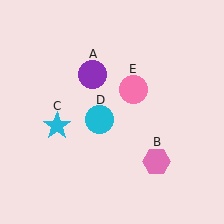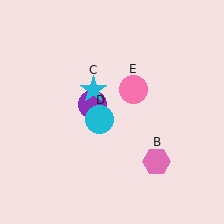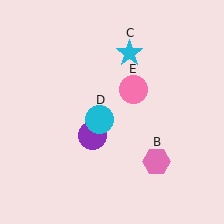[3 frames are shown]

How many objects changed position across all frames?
2 objects changed position: purple circle (object A), cyan star (object C).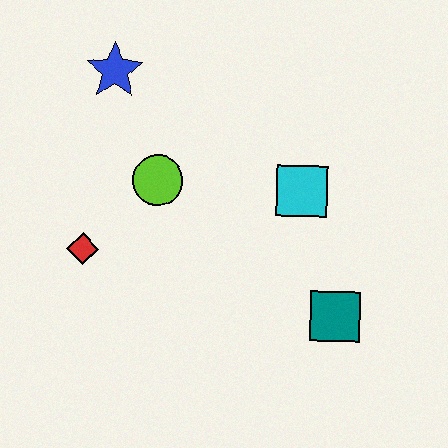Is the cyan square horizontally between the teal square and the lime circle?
Yes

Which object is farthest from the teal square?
The blue star is farthest from the teal square.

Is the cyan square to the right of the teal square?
No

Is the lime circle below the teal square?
No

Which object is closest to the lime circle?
The red diamond is closest to the lime circle.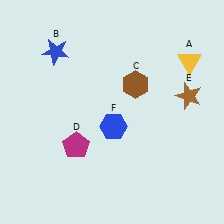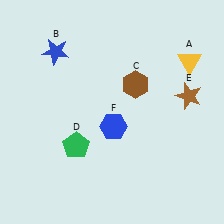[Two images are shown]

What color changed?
The pentagon (D) changed from magenta in Image 1 to green in Image 2.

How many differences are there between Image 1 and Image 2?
There is 1 difference between the two images.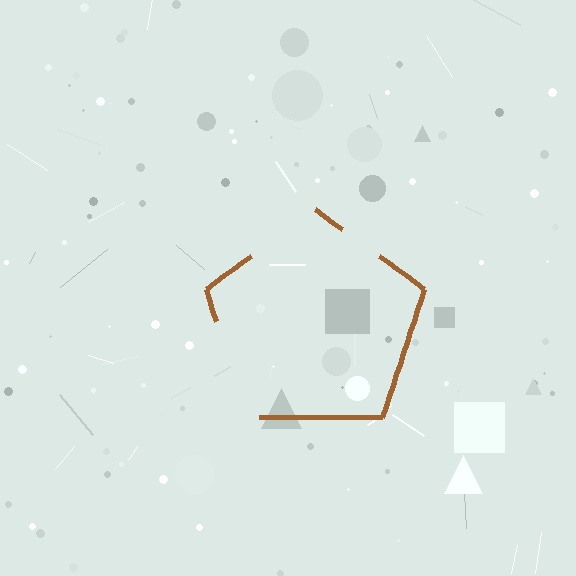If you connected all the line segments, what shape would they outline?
They would outline a pentagon.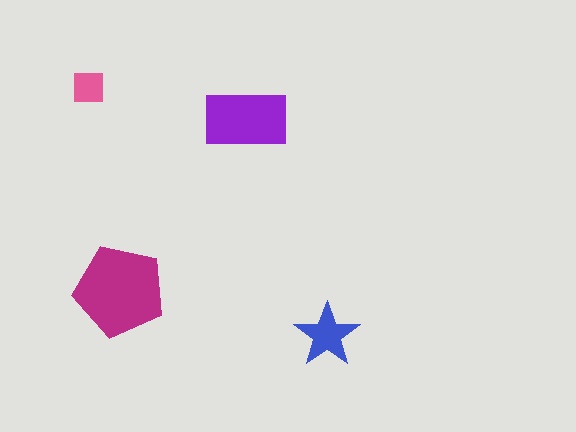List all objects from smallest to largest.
The pink square, the blue star, the purple rectangle, the magenta pentagon.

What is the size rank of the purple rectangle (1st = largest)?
2nd.